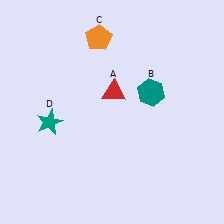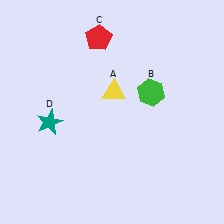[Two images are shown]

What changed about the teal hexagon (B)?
In Image 1, B is teal. In Image 2, it changed to green.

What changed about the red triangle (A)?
In Image 1, A is red. In Image 2, it changed to yellow.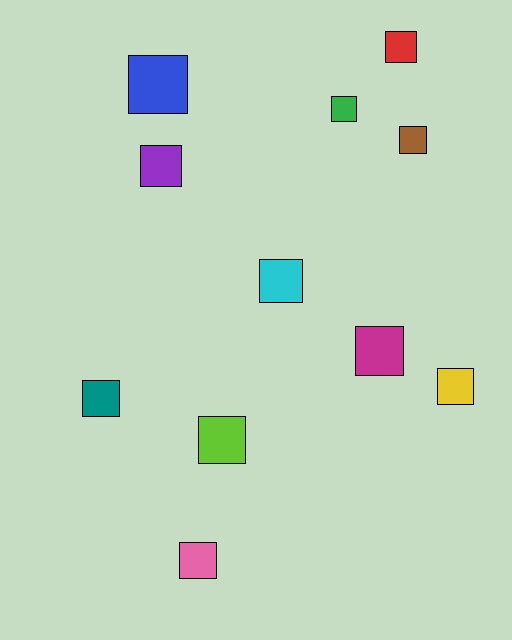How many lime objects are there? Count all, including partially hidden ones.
There is 1 lime object.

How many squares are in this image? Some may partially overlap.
There are 11 squares.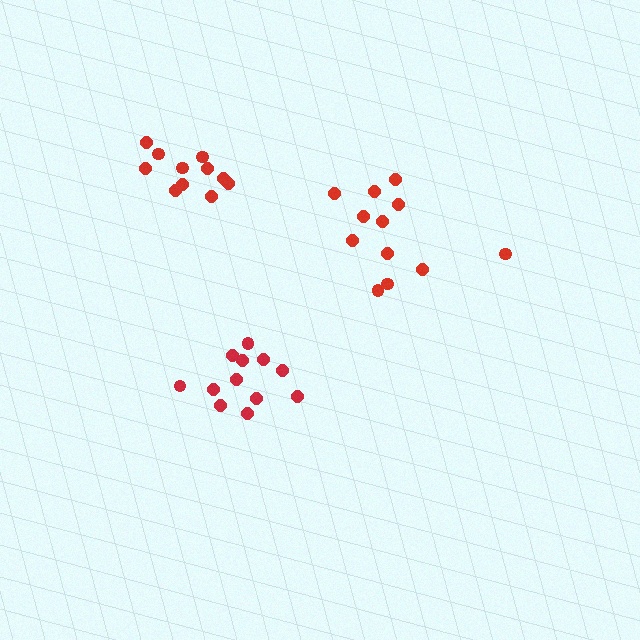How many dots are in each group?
Group 1: 12 dots, Group 2: 11 dots, Group 3: 12 dots (35 total).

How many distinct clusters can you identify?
There are 3 distinct clusters.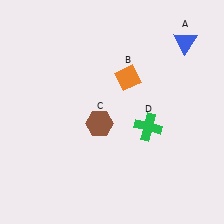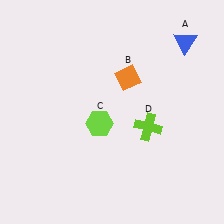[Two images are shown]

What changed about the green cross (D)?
In Image 1, D is green. In Image 2, it changed to lime.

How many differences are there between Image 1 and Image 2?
There are 2 differences between the two images.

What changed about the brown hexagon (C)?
In Image 1, C is brown. In Image 2, it changed to lime.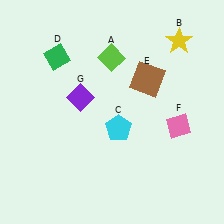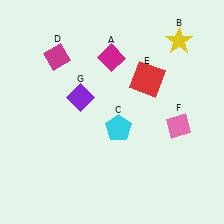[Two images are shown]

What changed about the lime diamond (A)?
In Image 1, A is lime. In Image 2, it changed to magenta.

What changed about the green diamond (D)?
In Image 1, D is green. In Image 2, it changed to magenta.